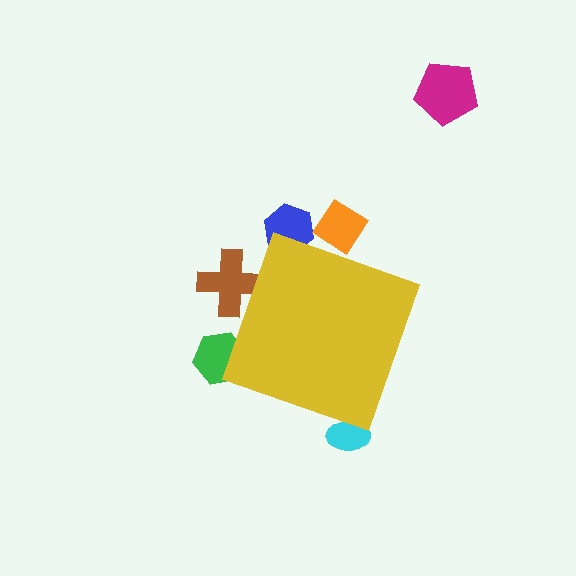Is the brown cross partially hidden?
Yes, the brown cross is partially hidden behind the yellow diamond.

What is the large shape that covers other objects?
A yellow diamond.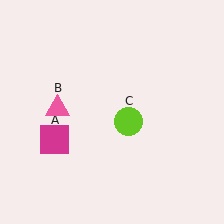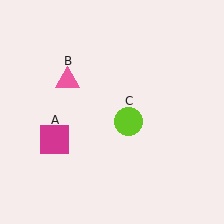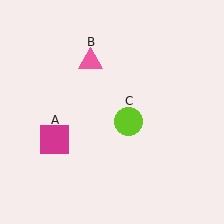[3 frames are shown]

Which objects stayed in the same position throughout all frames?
Magenta square (object A) and lime circle (object C) remained stationary.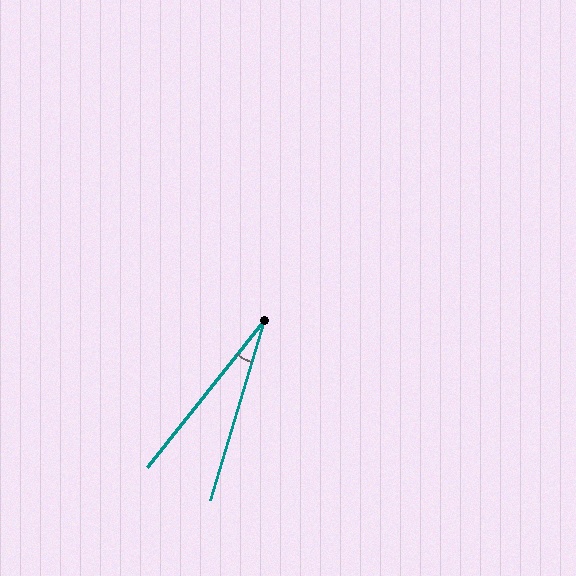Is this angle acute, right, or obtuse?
It is acute.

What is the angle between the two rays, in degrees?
Approximately 22 degrees.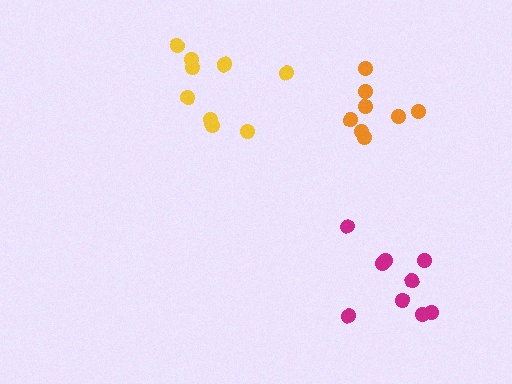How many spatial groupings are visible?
There are 3 spatial groupings.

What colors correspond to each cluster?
The clusters are colored: orange, magenta, yellow.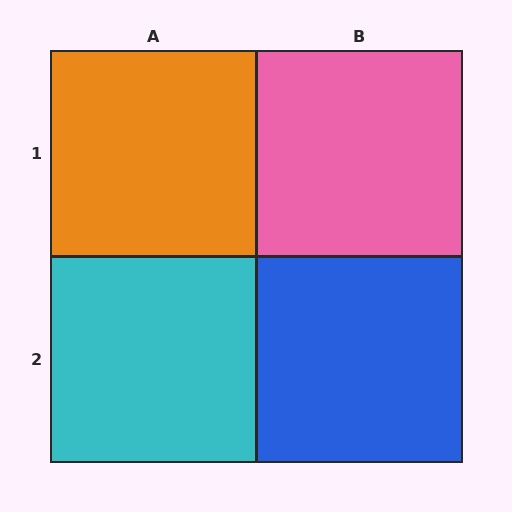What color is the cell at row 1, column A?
Orange.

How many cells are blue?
1 cell is blue.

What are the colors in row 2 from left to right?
Cyan, blue.